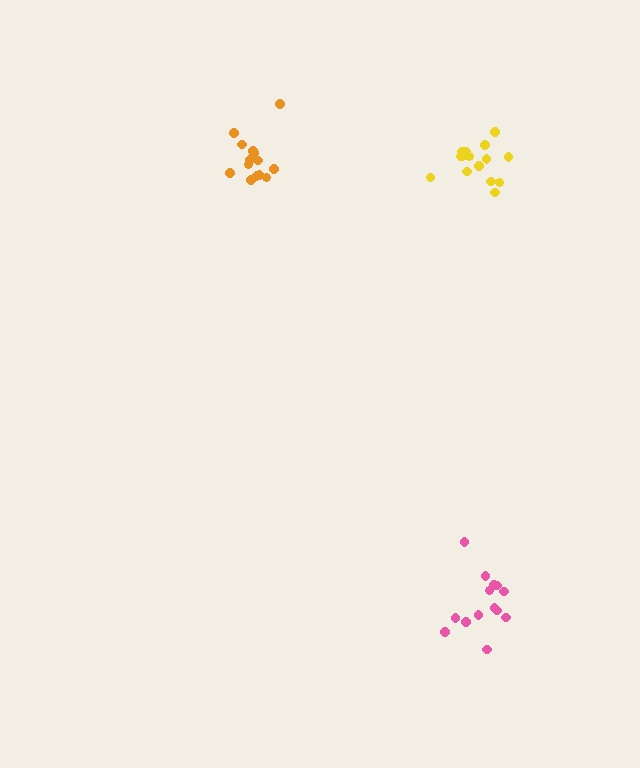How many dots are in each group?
Group 1: 14 dots, Group 2: 15 dots, Group 3: 15 dots (44 total).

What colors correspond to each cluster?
The clusters are colored: pink, yellow, orange.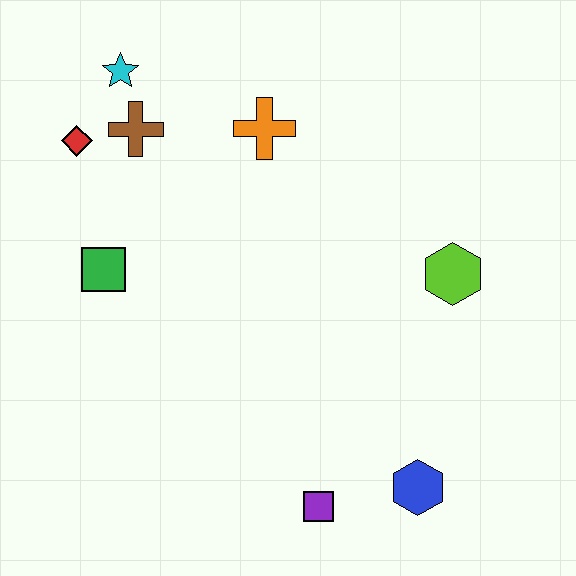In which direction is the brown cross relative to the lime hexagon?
The brown cross is to the left of the lime hexagon.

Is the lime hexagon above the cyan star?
No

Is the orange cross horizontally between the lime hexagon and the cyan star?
Yes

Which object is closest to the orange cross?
The brown cross is closest to the orange cross.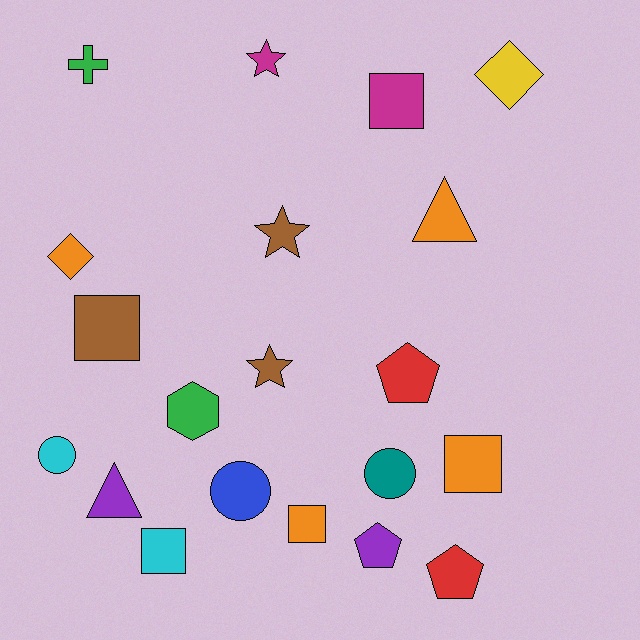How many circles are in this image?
There are 3 circles.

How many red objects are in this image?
There are 2 red objects.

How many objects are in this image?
There are 20 objects.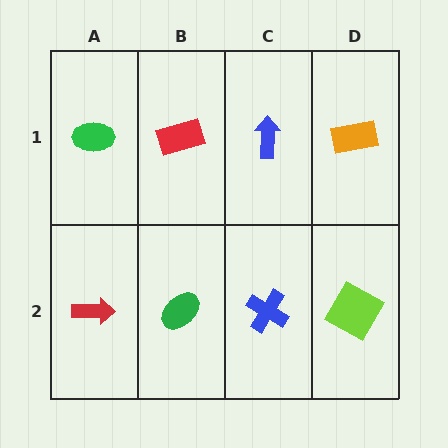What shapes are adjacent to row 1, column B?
A green ellipse (row 2, column B), a green ellipse (row 1, column A), a blue arrow (row 1, column C).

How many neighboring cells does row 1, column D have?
2.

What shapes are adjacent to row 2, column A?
A green ellipse (row 1, column A), a green ellipse (row 2, column B).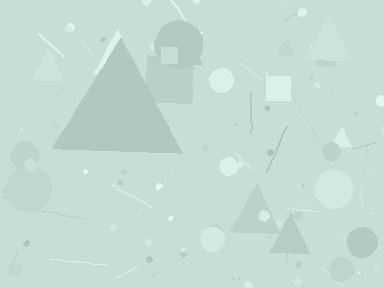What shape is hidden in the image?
A triangle is hidden in the image.